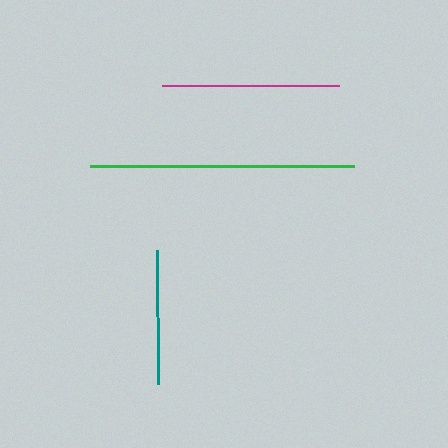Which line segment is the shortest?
The teal line is the shortest at approximately 135 pixels.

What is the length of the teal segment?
The teal segment is approximately 135 pixels long.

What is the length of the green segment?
The green segment is approximately 265 pixels long.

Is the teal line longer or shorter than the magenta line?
The magenta line is longer than the teal line.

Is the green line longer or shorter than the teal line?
The green line is longer than the teal line.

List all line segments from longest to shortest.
From longest to shortest: green, magenta, teal.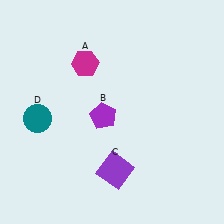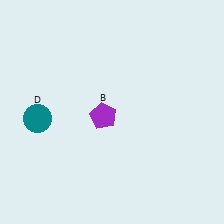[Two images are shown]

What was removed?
The purple square (C), the magenta hexagon (A) were removed in Image 2.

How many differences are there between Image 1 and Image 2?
There are 2 differences between the two images.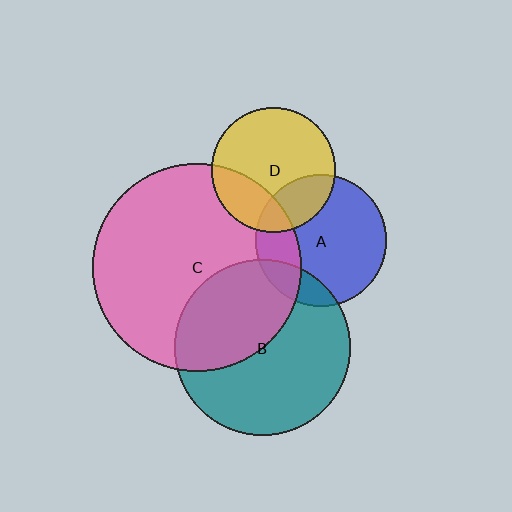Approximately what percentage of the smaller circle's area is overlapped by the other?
Approximately 25%.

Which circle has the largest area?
Circle C (pink).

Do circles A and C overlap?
Yes.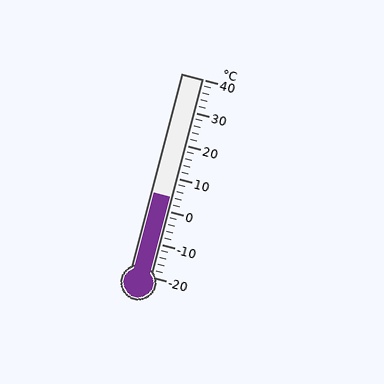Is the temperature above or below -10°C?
The temperature is above -10°C.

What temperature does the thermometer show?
The thermometer shows approximately 4°C.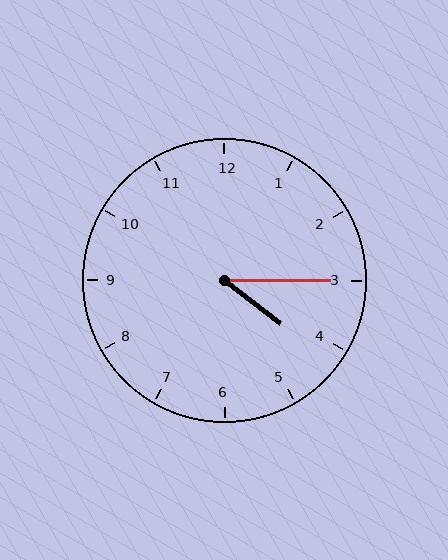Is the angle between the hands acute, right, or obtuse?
It is acute.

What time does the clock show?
4:15.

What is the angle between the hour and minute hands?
Approximately 38 degrees.